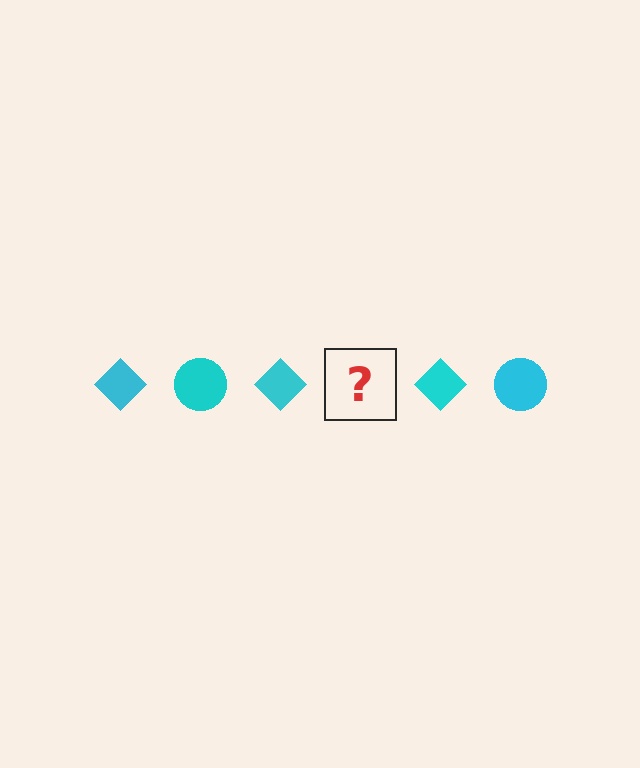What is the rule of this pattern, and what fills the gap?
The rule is that the pattern cycles through diamond, circle shapes in cyan. The gap should be filled with a cyan circle.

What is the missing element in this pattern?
The missing element is a cyan circle.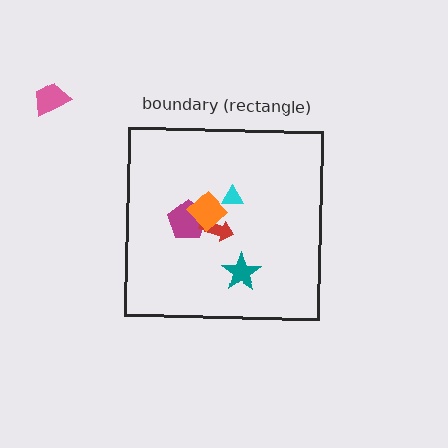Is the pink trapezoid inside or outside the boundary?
Outside.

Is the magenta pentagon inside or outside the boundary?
Inside.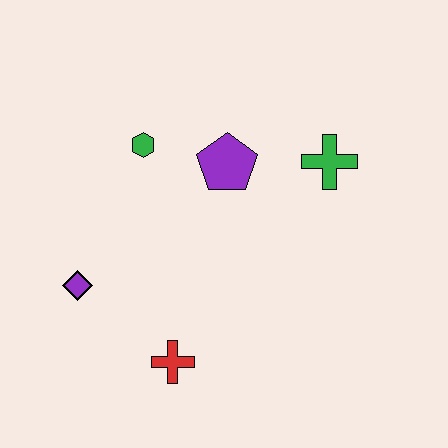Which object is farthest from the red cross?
The green cross is farthest from the red cross.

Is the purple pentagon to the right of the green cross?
No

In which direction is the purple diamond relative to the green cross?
The purple diamond is to the left of the green cross.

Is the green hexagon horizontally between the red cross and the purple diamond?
Yes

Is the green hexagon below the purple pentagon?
No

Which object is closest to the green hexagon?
The purple pentagon is closest to the green hexagon.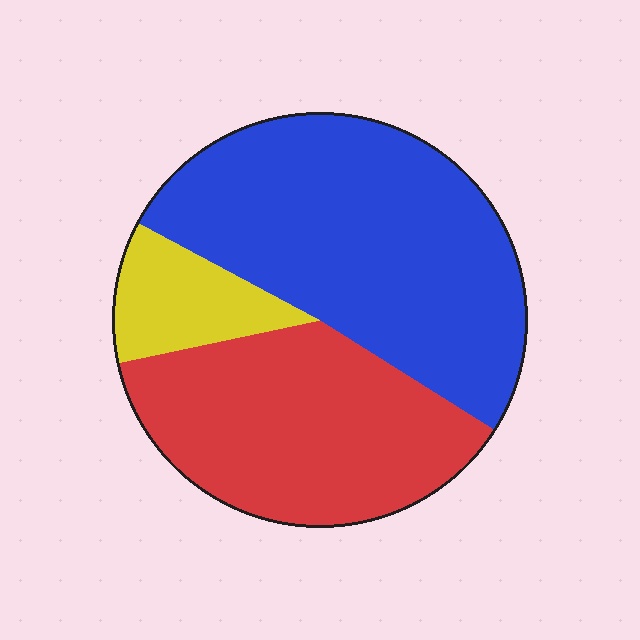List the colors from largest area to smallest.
From largest to smallest: blue, red, yellow.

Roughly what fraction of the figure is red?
Red covers 38% of the figure.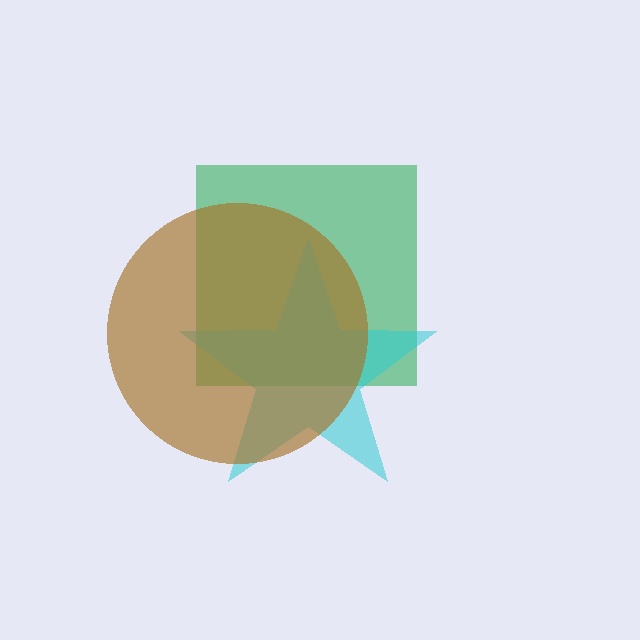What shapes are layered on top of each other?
The layered shapes are: a green square, a cyan star, a brown circle.